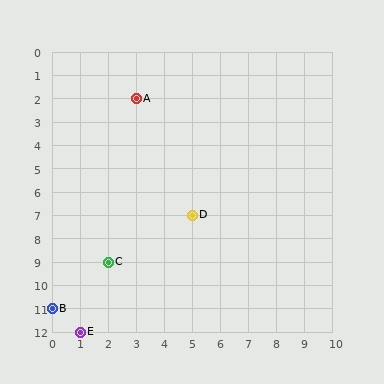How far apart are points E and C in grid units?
Points E and C are 1 column and 3 rows apart (about 3.2 grid units diagonally).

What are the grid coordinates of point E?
Point E is at grid coordinates (1, 12).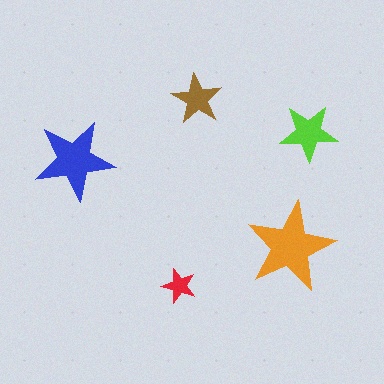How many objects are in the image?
There are 5 objects in the image.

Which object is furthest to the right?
The lime star is rightmost.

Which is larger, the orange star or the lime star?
The orange one.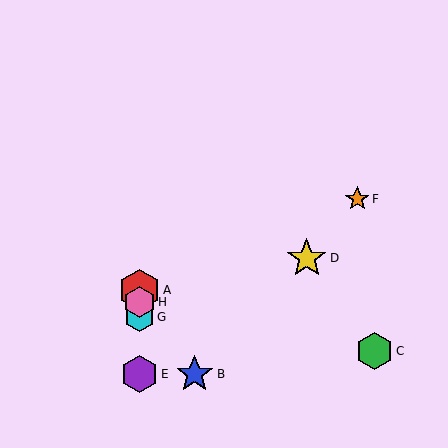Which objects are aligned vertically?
Objects A, E, G, H are aligned vertically.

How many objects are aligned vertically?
4 objects (A, E, G, H) are aligned vertically.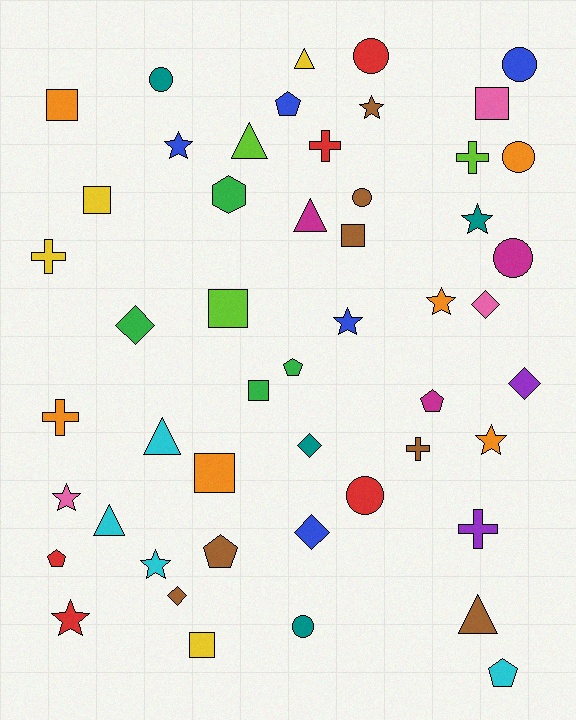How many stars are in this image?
There are 9 stars.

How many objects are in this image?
There are 50 objects.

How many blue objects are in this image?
There are 5 blue objects.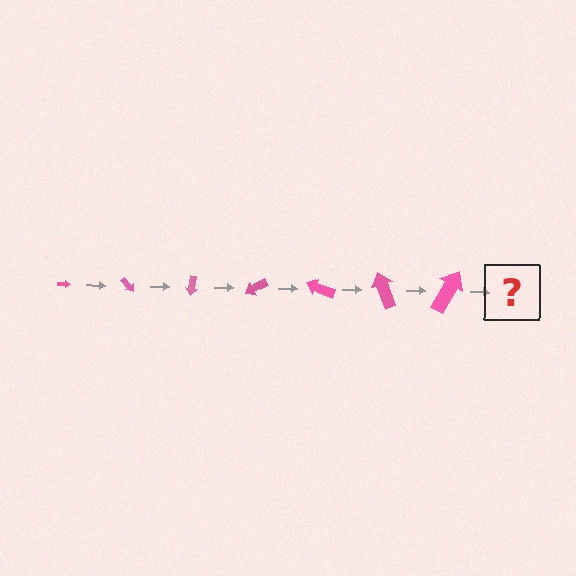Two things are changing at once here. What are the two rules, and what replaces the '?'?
The two rules are that the arrow grows larger each step and it rotates 50 degrees each step. The '?' should be an arrow, larger than the previous one and rotated 350 degrees from the start.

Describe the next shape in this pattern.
It should be an arrow, larger than the previous one and rotated 350 degrees from the start.